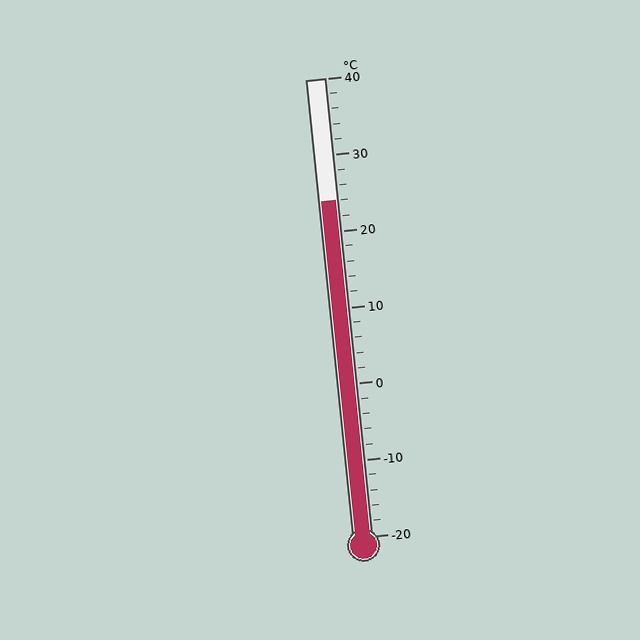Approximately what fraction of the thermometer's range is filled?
The thermometer is filled to approximately 75% of its range.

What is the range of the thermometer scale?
The thermometer scale ranges from -20°C to 40°C.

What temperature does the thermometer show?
The thermometer shows approximately 24°C.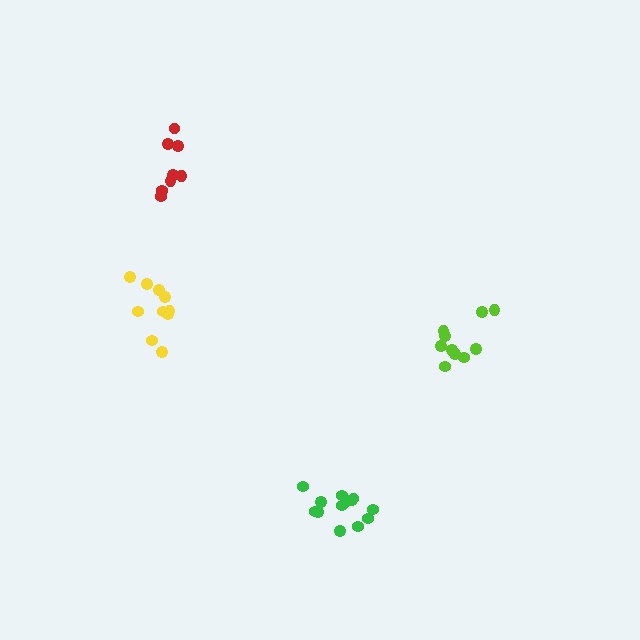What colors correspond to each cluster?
The clusters are colored: green, lime, yellow, red.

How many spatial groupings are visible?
There are 4 spatial groupings.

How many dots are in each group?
Group 1: 13 dots, Group 2: 10 dots, Group 3: 10 dots, Group 4: 8 dots (41 total).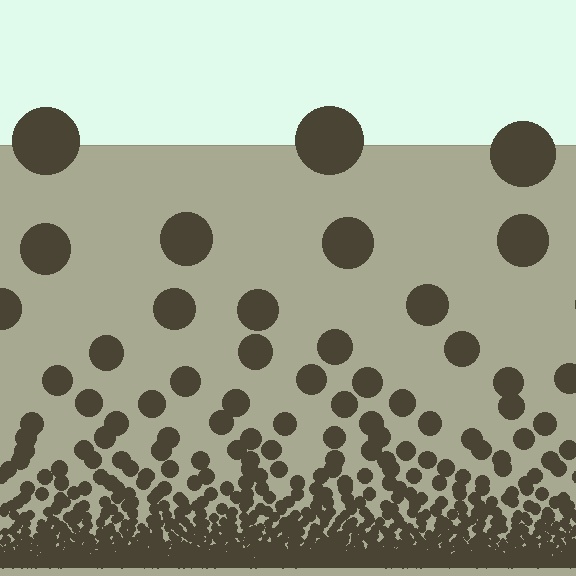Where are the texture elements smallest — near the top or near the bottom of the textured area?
Near the bottom.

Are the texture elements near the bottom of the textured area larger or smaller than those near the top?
Smaller. The gradient is inverted — elements near the bottom are smaller and denser.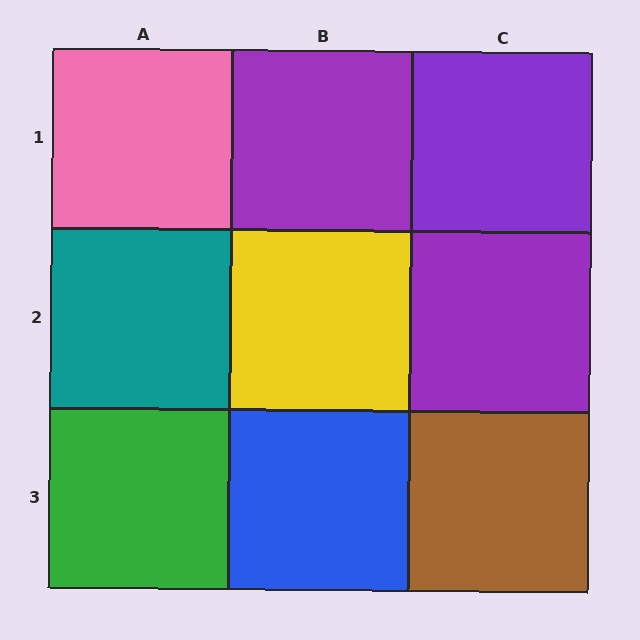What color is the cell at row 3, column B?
Blue.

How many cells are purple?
3 cells are purple.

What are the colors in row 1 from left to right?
Pink, purple, purple.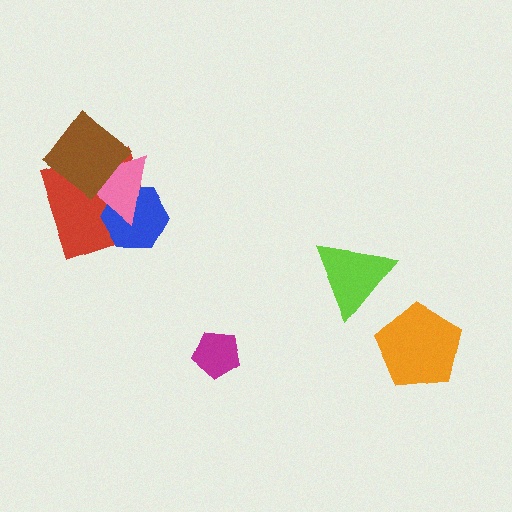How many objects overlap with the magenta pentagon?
0 objects overlap with the magenta pentagon.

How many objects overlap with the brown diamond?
2 objects overlap with the brown diamond.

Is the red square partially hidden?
Yes, it is partially covered by another shape.